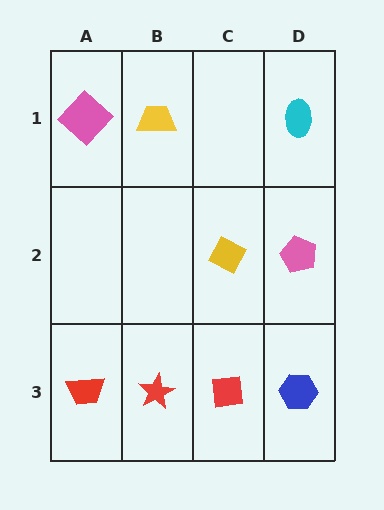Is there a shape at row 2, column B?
No, that cell is empty.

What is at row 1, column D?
A cyan ellipse.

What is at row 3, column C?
A red square.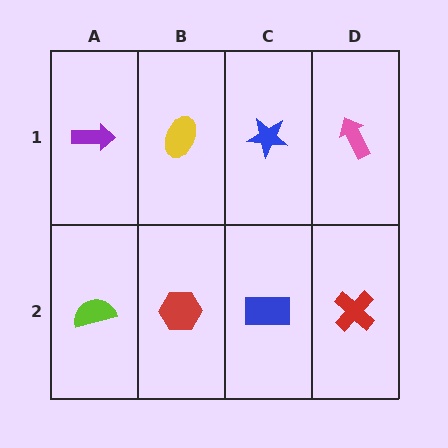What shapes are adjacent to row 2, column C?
A blue star (row 1, column C), a red hexagon (row 2, column B), a red cross (row 2, column D).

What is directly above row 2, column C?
A blue star.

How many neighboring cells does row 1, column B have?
3.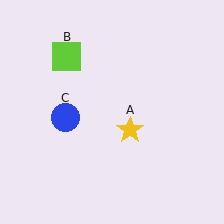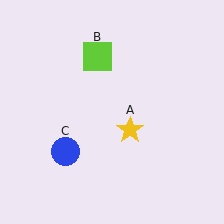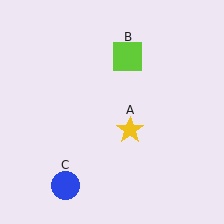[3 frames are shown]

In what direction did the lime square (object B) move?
The lime square (object B) moved right.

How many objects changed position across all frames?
2 objects changed position: lime square (object B), blue circle (object C).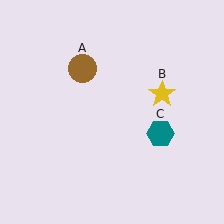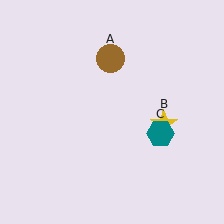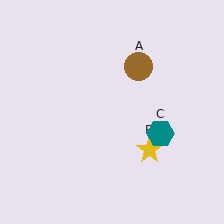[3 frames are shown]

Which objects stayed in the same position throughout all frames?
Teal hexagon (object C) remained stationary.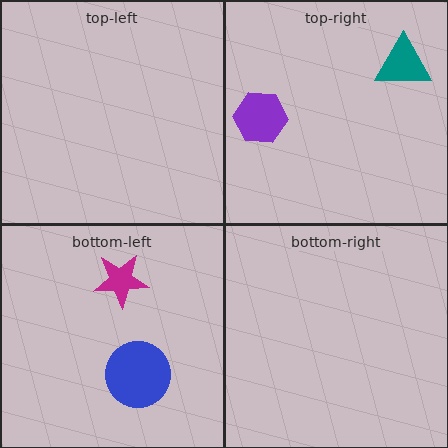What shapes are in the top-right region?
The purple hexagon, the teal triangle.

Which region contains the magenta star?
The bottom-left region.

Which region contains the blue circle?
The bottom-left region.